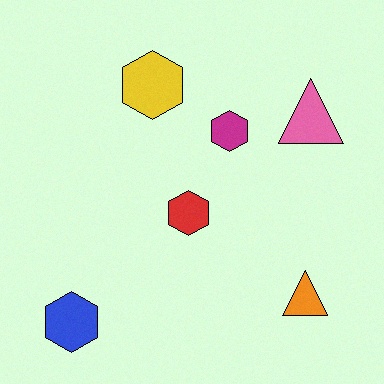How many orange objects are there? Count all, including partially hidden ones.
There is 1 orange object.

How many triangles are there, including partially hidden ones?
There are 2 triangles.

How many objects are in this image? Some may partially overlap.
There are 6 objects.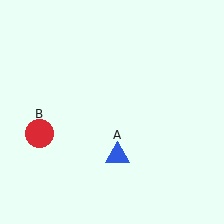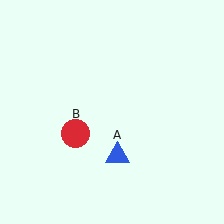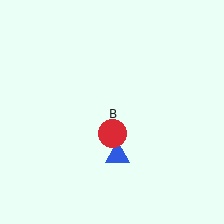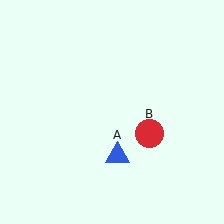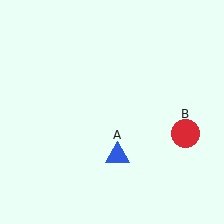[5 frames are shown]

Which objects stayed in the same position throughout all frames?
Blue triangle (object A) remained stationary.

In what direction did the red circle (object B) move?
The red circle (object B) moved right.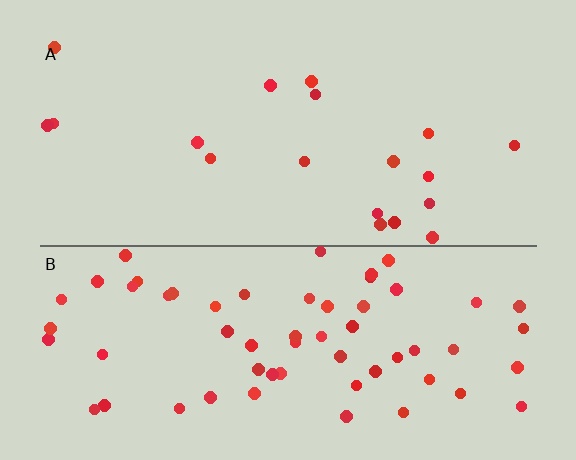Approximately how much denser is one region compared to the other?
Approximately 3.2× — region B over region A.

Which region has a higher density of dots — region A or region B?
B (the bottom).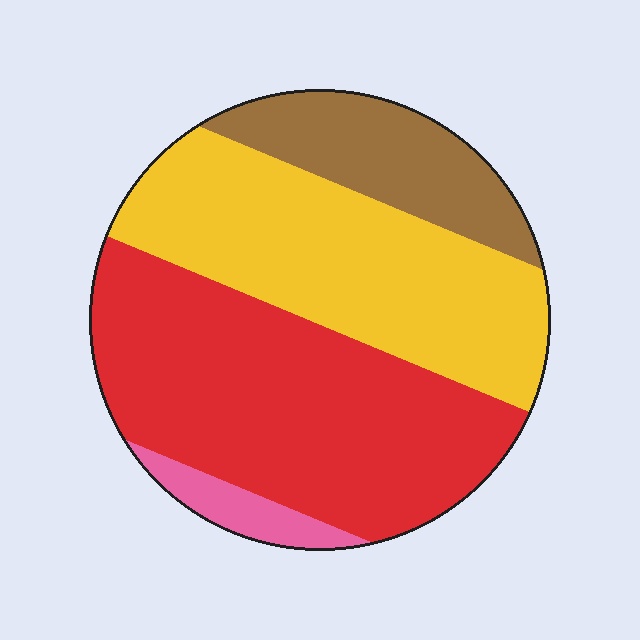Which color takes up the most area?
Red, at roughly 45%.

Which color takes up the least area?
Pink, at roughly 5%.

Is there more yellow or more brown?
Yellow.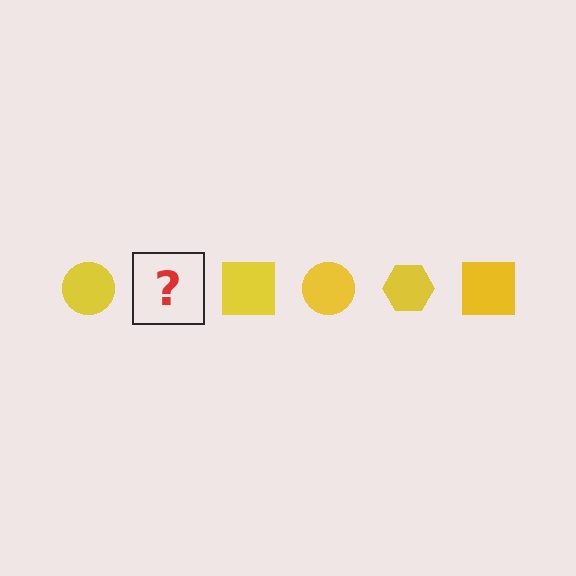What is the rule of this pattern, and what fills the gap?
The rule is that the pattern cycles through circle, hexagon, square shapes in yellow. The gap should be filled with a yellow hexagon.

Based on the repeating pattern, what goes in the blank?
The blank should be a yellow hexagon.